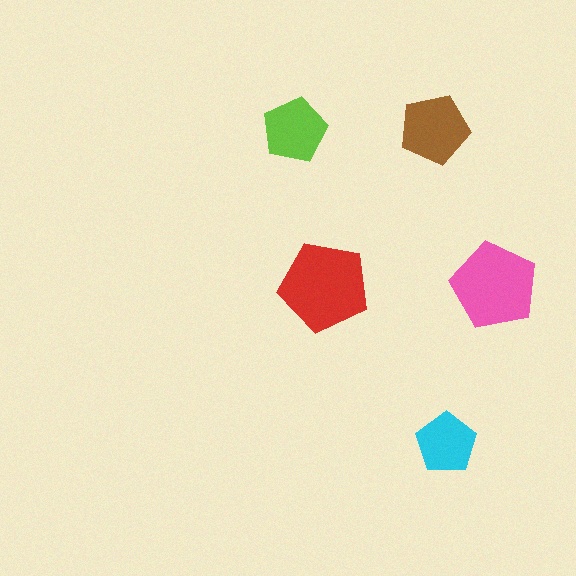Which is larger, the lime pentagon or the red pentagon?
The red one.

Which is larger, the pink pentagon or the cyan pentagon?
The pink one.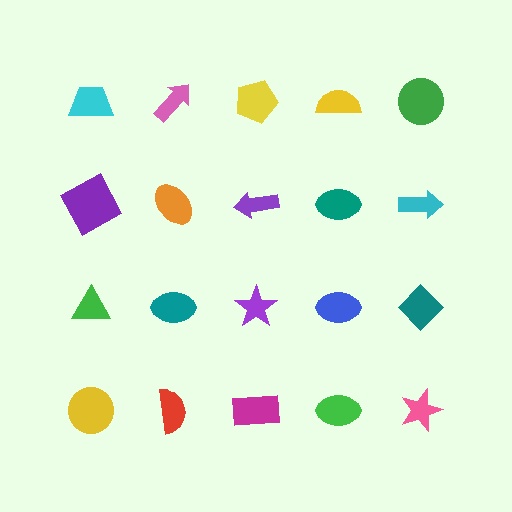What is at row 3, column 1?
A green triangle.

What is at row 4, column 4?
A green ellipse.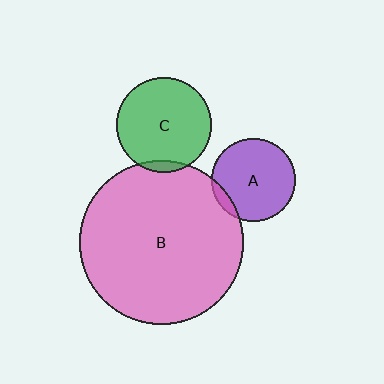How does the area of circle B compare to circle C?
Approximately 3.0 times.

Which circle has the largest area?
Circle B (pink).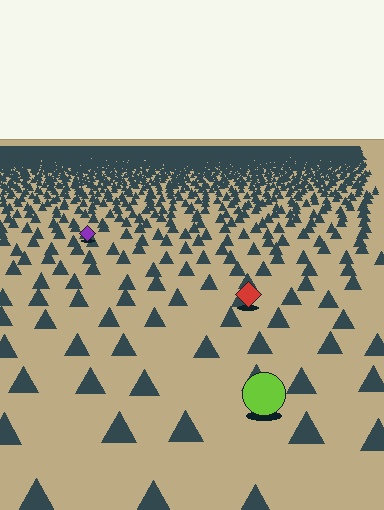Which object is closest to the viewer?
The lime circle is closest. The texture marks near it are larger and more spread out.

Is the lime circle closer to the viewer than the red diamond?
Yes. The lime circle is closer — you can tell from the texture gradient: the ground texture is coarser near it.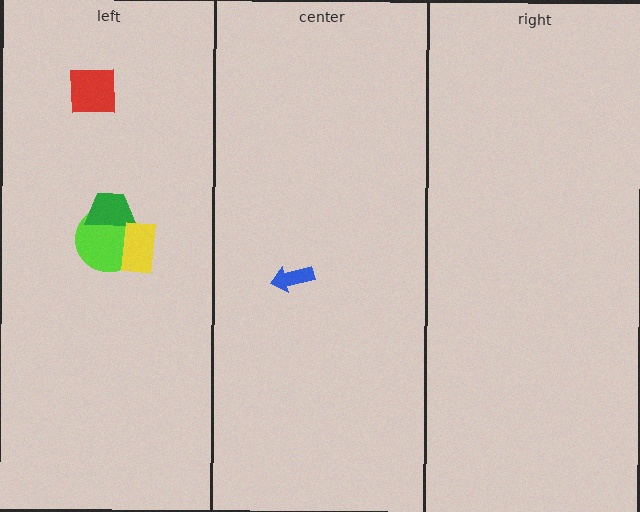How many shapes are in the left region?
4.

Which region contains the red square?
The left region.